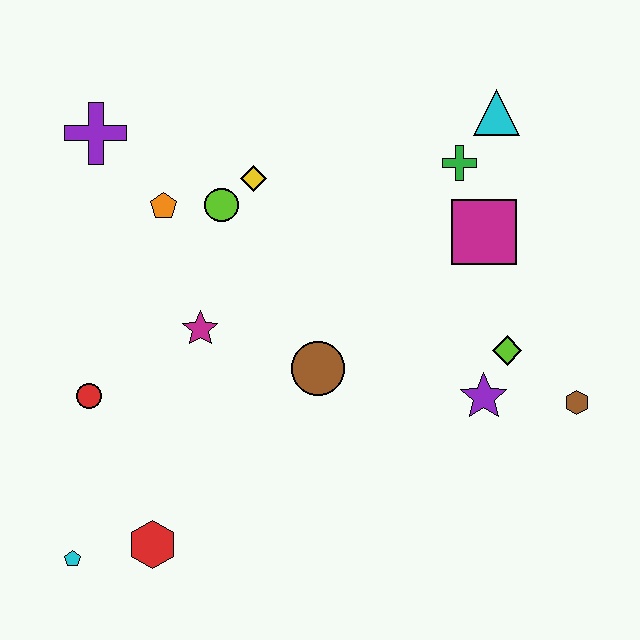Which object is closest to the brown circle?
The magenta star is closest to the brown circle.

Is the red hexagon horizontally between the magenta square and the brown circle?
No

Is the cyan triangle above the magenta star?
Yes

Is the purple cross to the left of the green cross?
Yes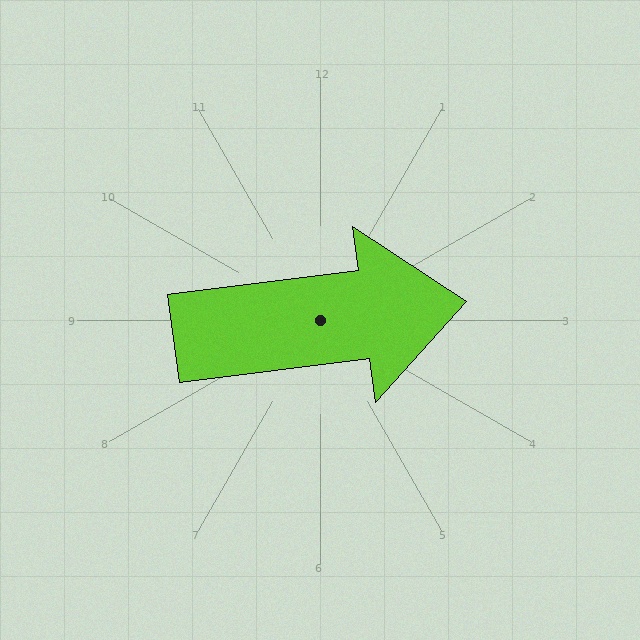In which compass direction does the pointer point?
East.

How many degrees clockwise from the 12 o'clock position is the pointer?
Approximately 83 degrees.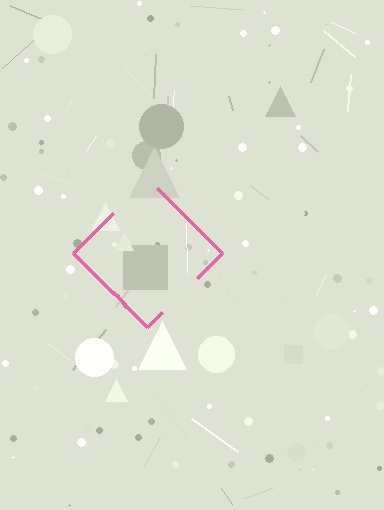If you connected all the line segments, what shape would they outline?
They would outline a diamond.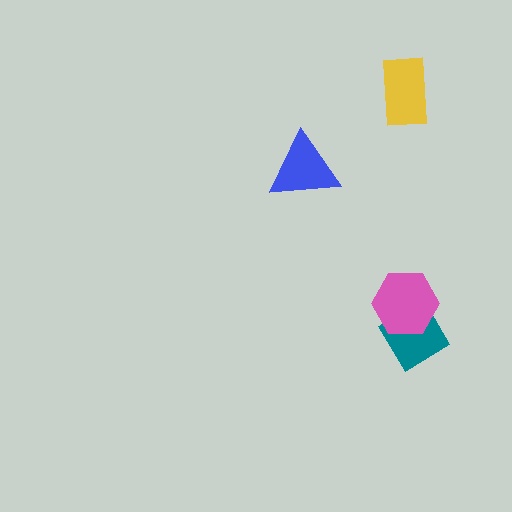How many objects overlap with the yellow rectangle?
0 objects overlap with the yellow rectangle.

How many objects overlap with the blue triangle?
0 objects overlap with the blue triangle.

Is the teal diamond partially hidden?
Yes, it is partially covered by another shape.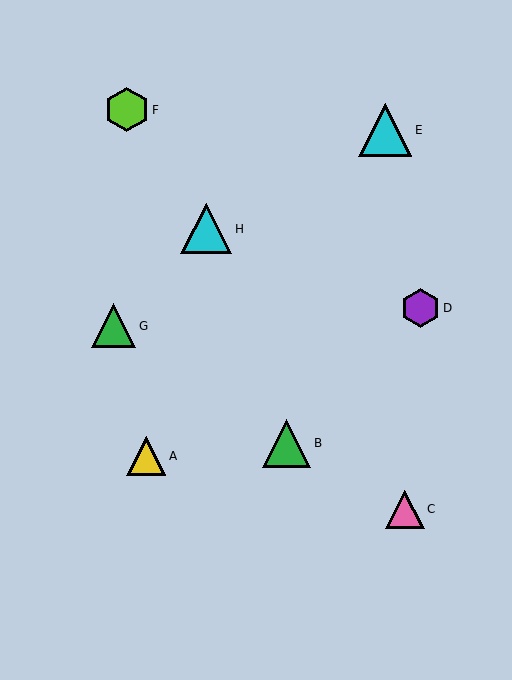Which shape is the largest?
The cyan triangle (labeled E) is the largest.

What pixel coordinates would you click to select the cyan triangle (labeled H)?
Click at (206, 229) to select the cyan triangle H.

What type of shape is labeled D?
Shape D is a purple hexagon.